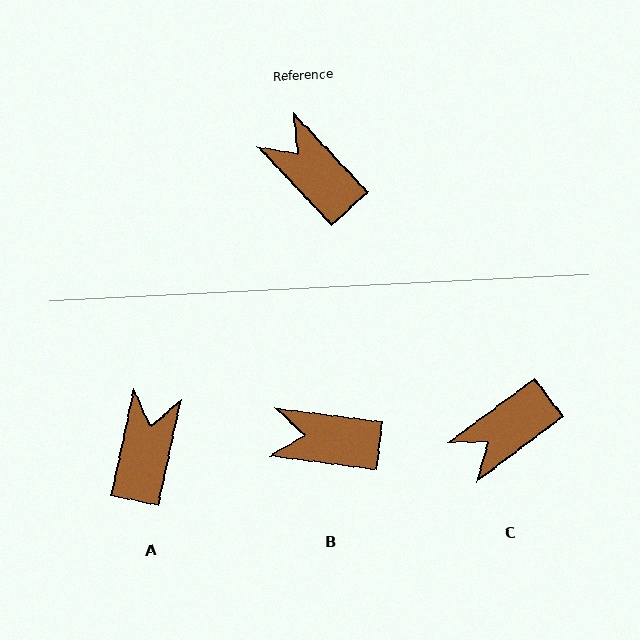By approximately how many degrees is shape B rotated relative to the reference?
Approximately 39 degrees counter-clockwise.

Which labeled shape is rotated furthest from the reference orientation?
C, about 83 degrees away.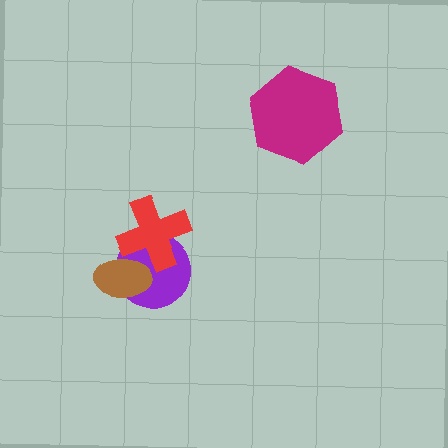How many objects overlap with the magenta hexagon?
0 objects overlap with the magenta hexagon.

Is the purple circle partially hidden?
Yes, it is partially covered by another shape.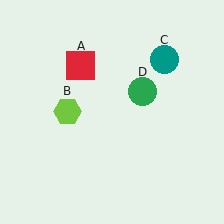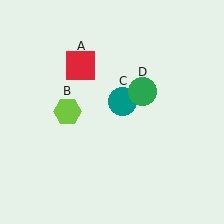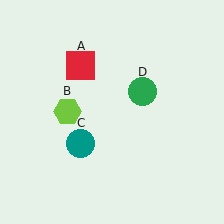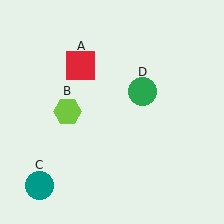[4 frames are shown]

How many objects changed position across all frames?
1 object changed position: teal circle (object C).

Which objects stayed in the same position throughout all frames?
Red square (object A) and lime hexagon (object B) and green circle (object D) remained stationary.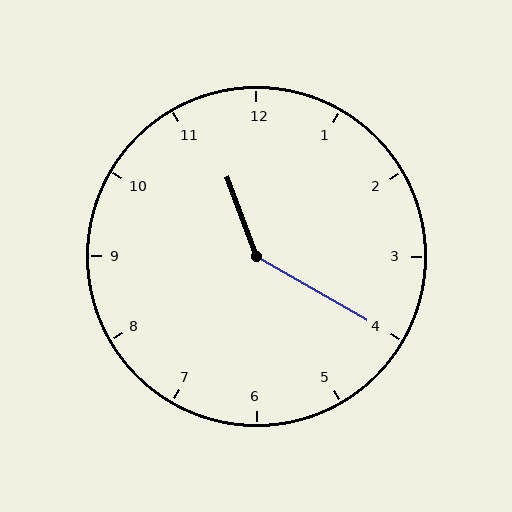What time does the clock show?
11:20.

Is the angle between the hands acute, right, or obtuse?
It is obtuse.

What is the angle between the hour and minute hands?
Approximately 140 degrees.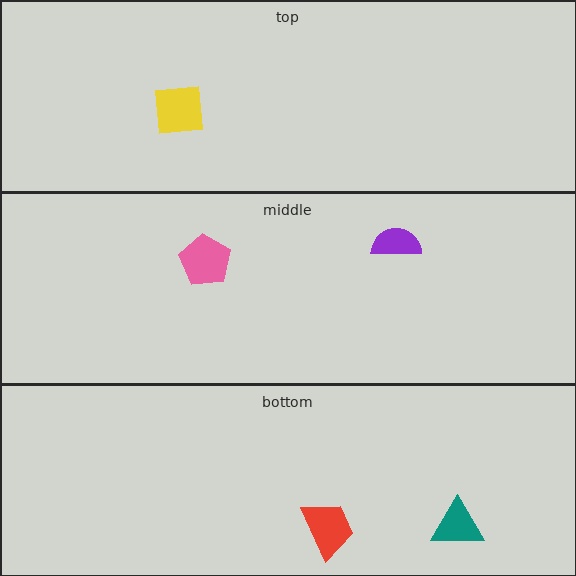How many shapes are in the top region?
1.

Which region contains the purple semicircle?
The middle region.